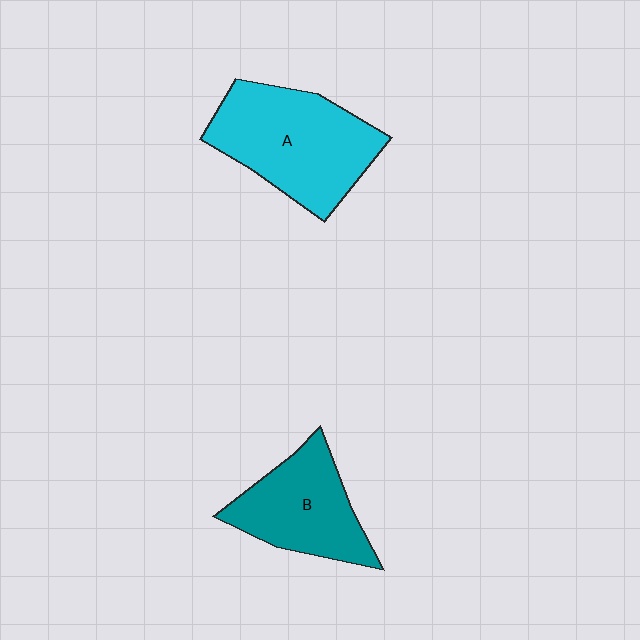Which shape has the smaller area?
Shape B (teal).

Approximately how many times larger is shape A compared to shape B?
Approximately 1.4 times.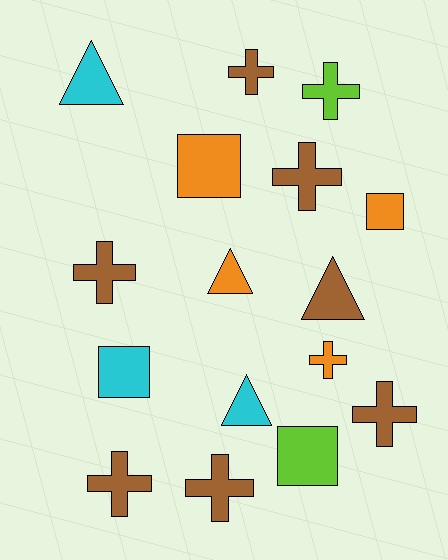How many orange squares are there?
There are 2 orange squares.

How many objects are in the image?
There are 16 objects.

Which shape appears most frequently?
Cross, with 8 objects.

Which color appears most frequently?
Brown, with 7 objects.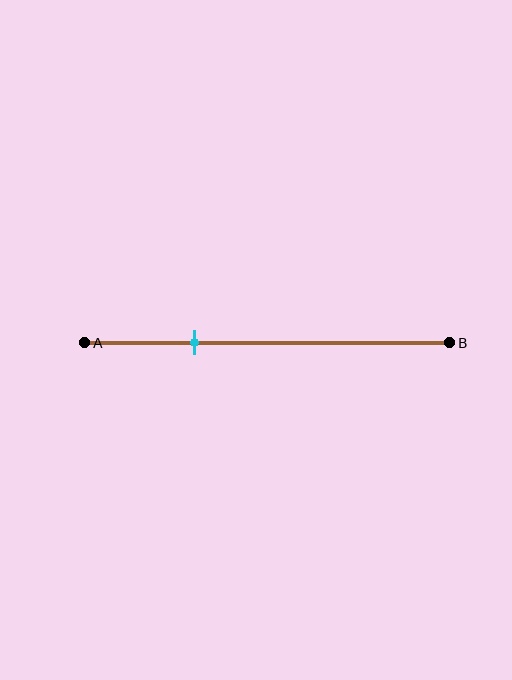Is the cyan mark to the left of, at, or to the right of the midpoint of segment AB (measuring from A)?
The cyan mark is to the left of the midpoint of segment AB.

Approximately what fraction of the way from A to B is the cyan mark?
The cyan mark is approximately 30% of the way from A to B.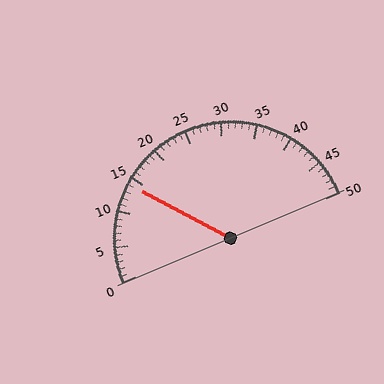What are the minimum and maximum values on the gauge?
The gauge ranges from 0 to 50.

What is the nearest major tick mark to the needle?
The nearest major tick mark is 15.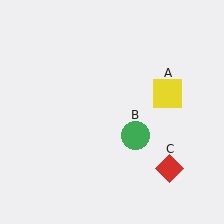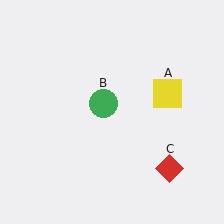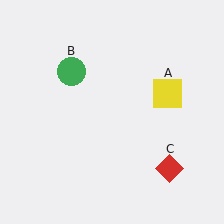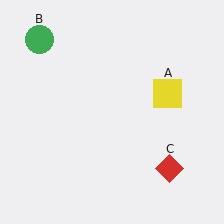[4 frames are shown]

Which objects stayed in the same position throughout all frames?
Yellow square (object A) and red diamond (object C) remained stationary.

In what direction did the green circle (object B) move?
The green circle (object B) moved up and to the left.